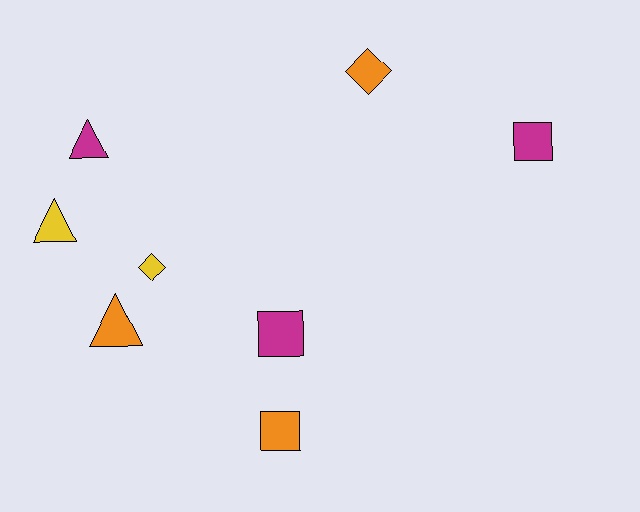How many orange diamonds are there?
There is 1 orange diamond.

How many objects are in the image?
There are 8 objects.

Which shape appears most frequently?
Square, with 3 objects.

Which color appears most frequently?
Magenta, with 3 objects.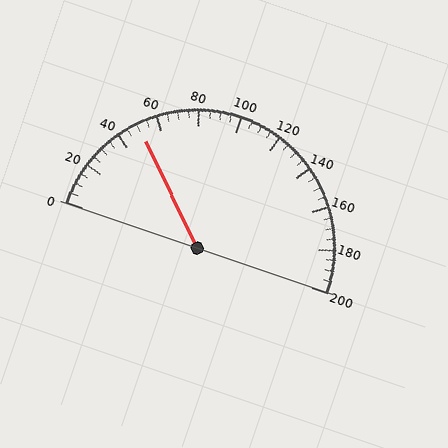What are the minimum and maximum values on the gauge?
The gauge ranges from 0 to 200.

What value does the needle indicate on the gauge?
The needle indicates approximately 50.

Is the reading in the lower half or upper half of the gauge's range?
The reading is in the lower half of the range (0 to 200).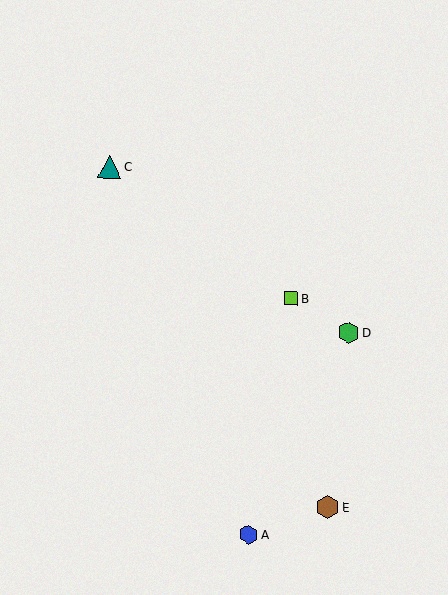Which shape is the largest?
The brown hexagon (labeled E) is the largest.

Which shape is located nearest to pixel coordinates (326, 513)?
The brown hexagon (labeled E) at (327, 507) is nearest to that location.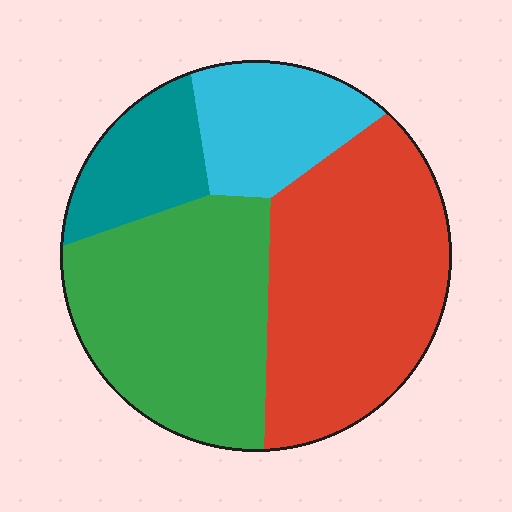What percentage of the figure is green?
Green takes up about one third (1/3) of the figure.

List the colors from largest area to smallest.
From largest to smallest: red, green, cyan, teal.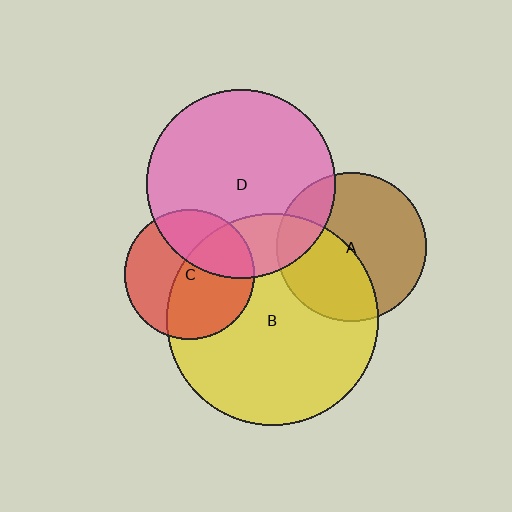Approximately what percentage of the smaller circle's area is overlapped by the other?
Approximately 35%.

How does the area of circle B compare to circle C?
Approximately 2.6 times.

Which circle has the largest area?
Circle B (yellow).